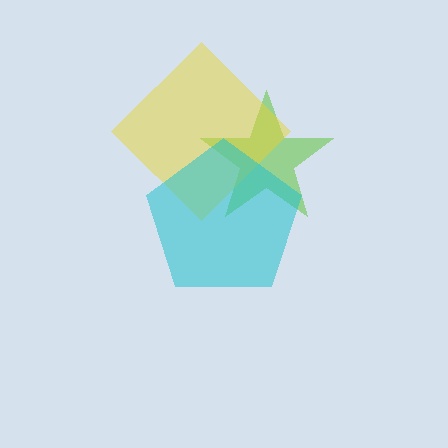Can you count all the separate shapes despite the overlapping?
Yes, there are 3 separate shapes.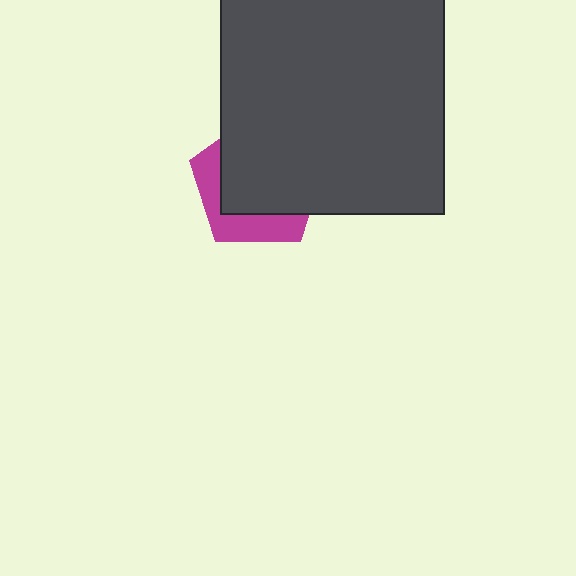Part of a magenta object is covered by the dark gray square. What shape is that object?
It is a pentagon.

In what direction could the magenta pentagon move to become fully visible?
The magenta pentagon could move toward the lower-left. That would shift it out from behind the dark gray square entirely.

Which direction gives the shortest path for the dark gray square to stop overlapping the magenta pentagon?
Moving toward the upper-right gives the shortest separation.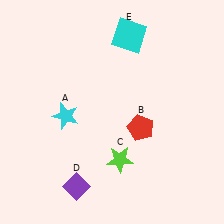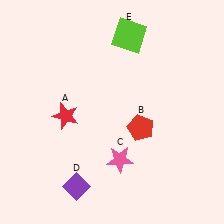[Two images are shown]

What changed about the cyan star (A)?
In Image 1, A is cyan. In Image 2, it changed to red.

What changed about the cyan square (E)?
In Image 1, E is cyan. In Image 2, it changed to lime.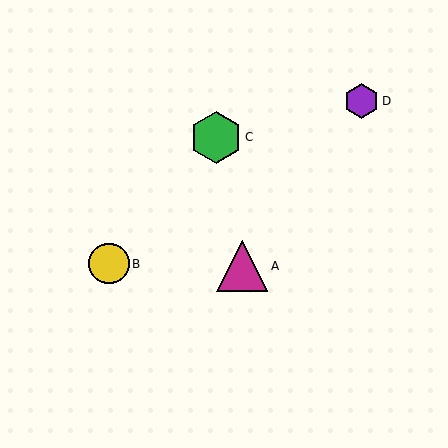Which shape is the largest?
The green hexagon (labeled C) is the largest.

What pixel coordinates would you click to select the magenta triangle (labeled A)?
Click at (242, 266) to select the magenta triangle A.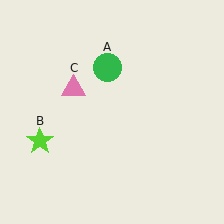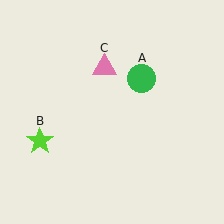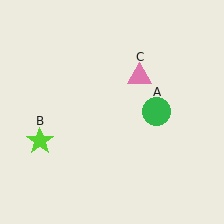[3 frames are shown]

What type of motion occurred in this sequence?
The green circle (object A), pink triangle (object C) rotated clockwise around the center of the scene.